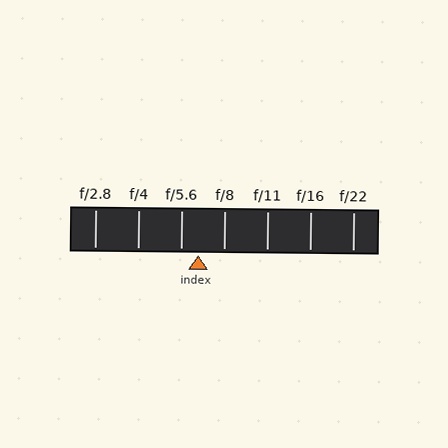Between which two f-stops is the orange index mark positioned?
The index mark is between f/5.6 and f/8.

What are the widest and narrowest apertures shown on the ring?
The widest aperture shown is f/2.8 and the narrowest is f/22.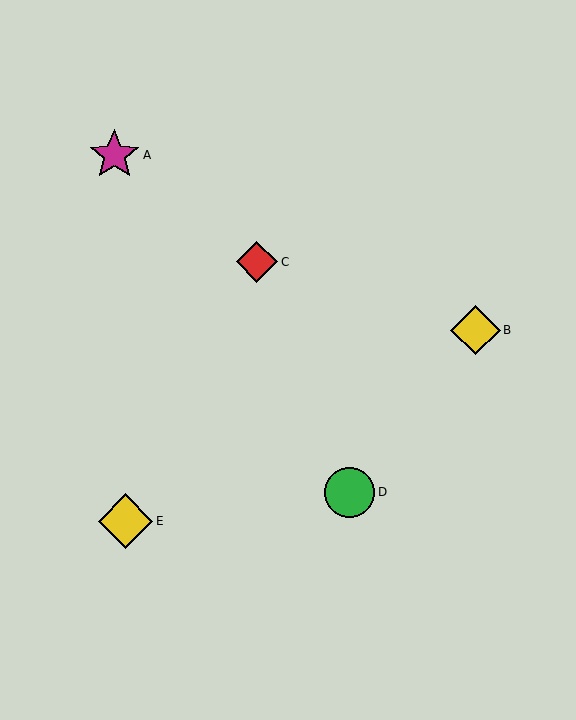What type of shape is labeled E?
Shape E is a yellow diamond.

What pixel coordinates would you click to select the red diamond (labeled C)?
Click at (257, 262) to select the red diamond C.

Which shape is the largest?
The yellow diamond (labeled E) is the largest.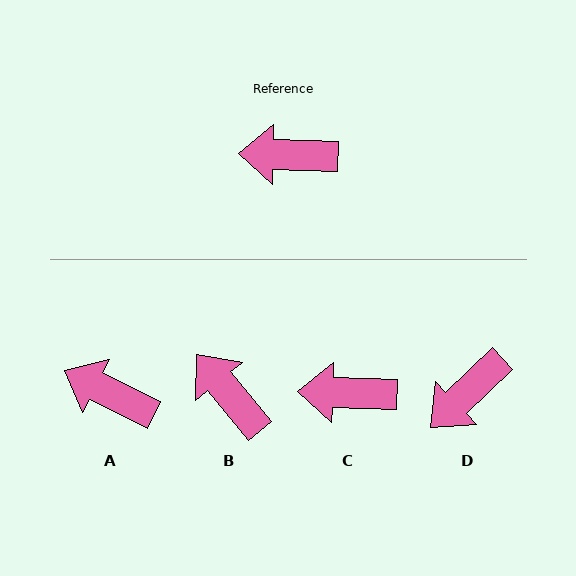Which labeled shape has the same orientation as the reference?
C.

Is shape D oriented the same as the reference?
No, it is off by about 45 degrees.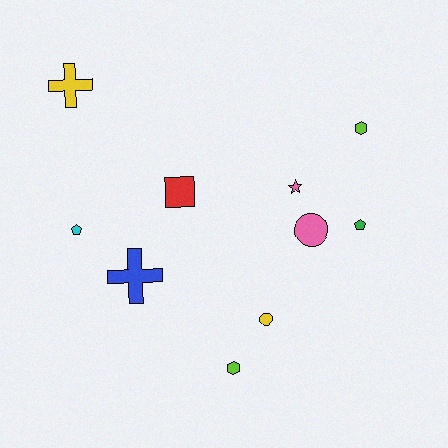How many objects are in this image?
There are 10 objects.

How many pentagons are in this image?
There are 2 pentagons.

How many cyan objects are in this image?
There is 1 cyan object.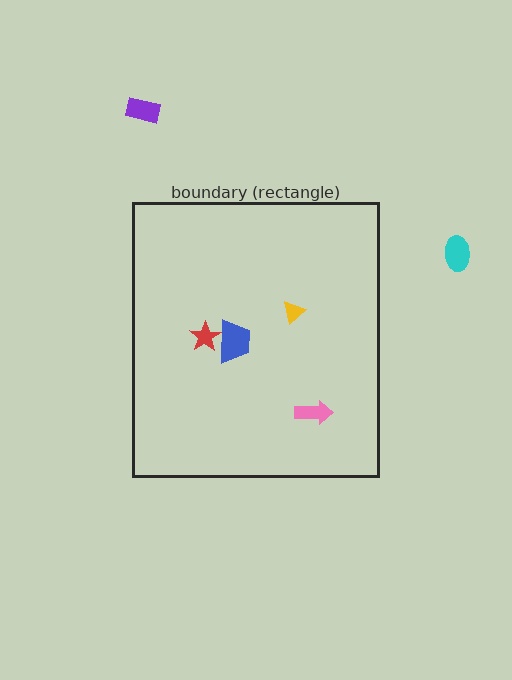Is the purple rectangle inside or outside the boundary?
Outside.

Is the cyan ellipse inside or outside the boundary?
Outside.